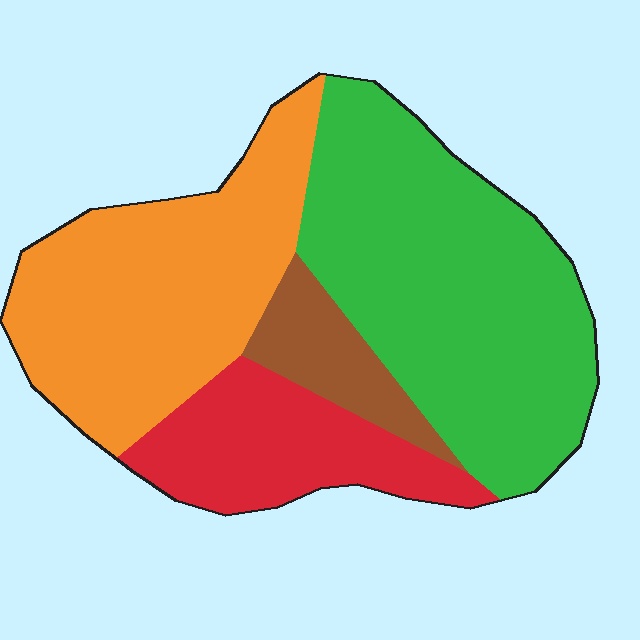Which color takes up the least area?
Brown, at roughly 10%.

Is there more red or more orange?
Orange.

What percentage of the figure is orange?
Orange takes up between a quarter and a half of the figure.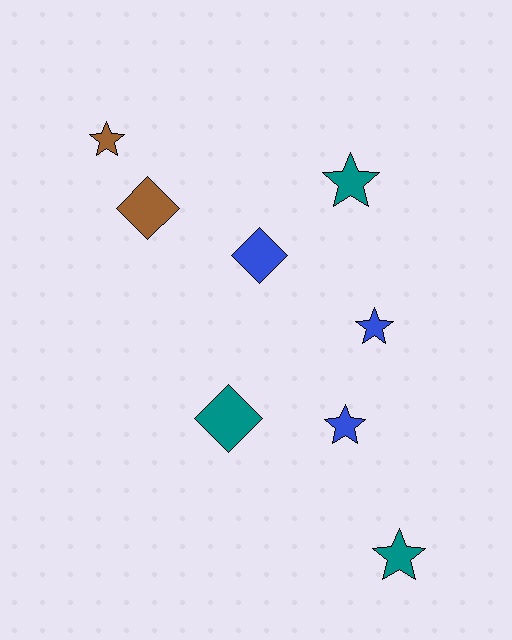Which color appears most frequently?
Blue, with 3 objects.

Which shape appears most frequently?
Star, with 5 objects.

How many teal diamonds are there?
There is 1 teal diamond.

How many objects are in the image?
There are 8 objects.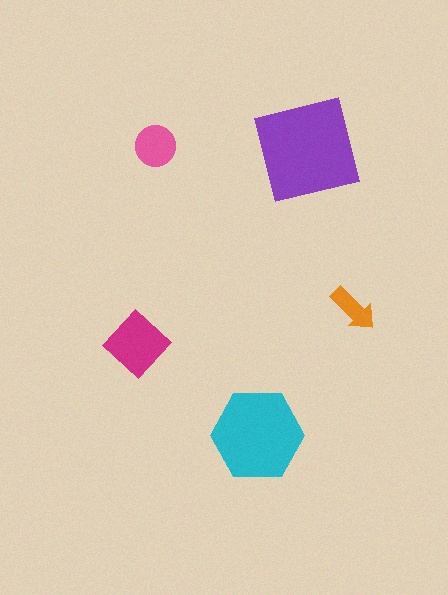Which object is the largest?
The purple square.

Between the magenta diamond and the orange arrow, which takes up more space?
The magenta diamond.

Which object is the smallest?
The orange arrow.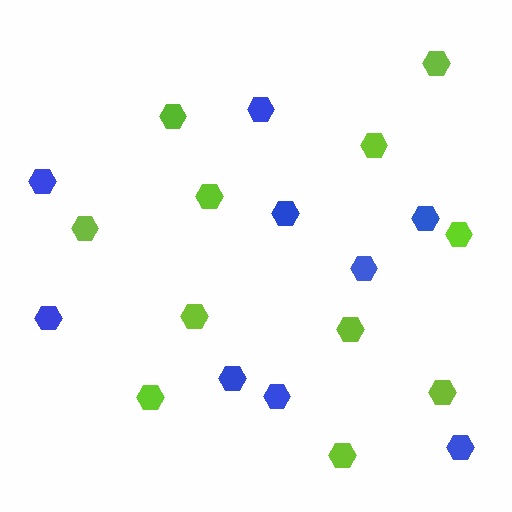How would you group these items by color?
There are 2 groups: one group of lime hexagons (11) and one group of blue hexagons (9).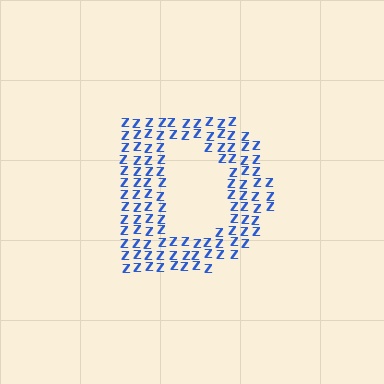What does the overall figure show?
The overall figure shows the letter D.